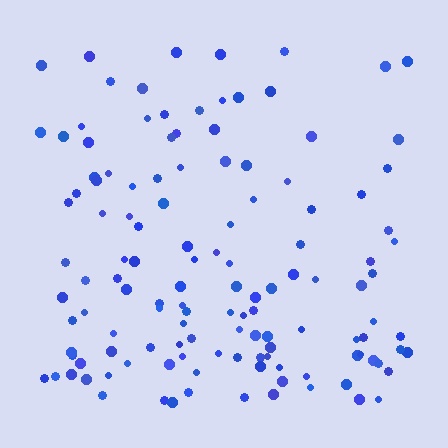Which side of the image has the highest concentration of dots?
The bottom.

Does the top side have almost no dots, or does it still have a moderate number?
Still a moderate number, just noticeably fewer than the bottom.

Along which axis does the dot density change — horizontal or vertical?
Vertical.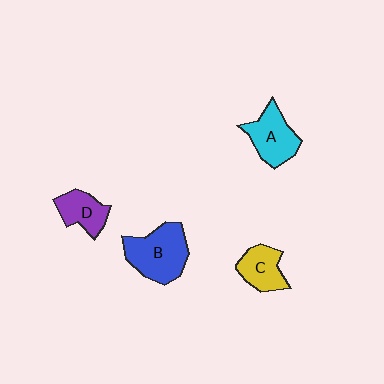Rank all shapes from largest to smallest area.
From largest to smallest: B (blue), A (cyan), C (yellow), D (purple).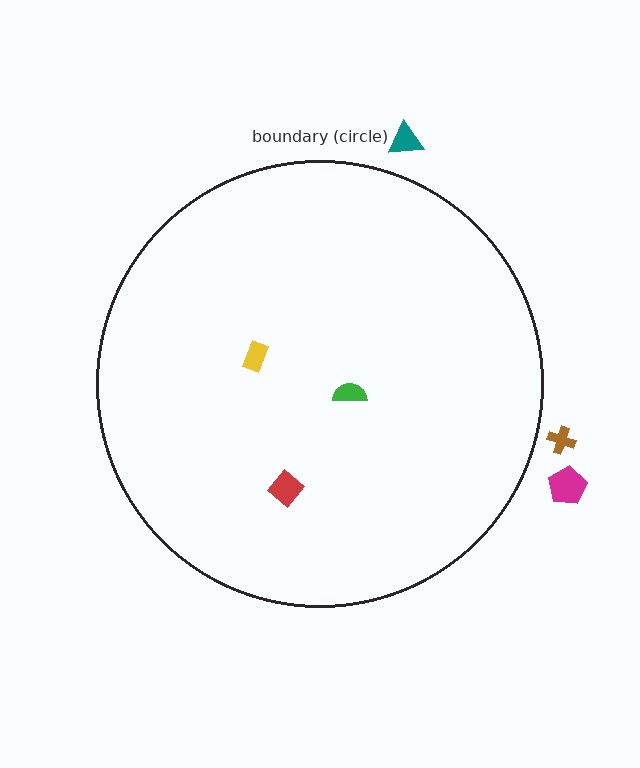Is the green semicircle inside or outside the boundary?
Inside.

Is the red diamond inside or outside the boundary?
Inside.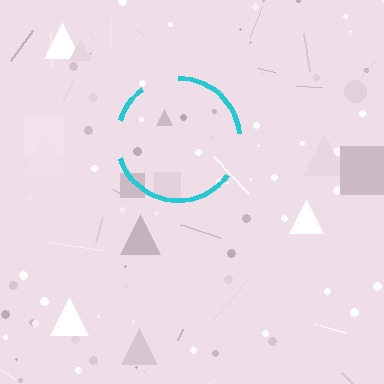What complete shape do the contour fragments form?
The contour fragments form a circle.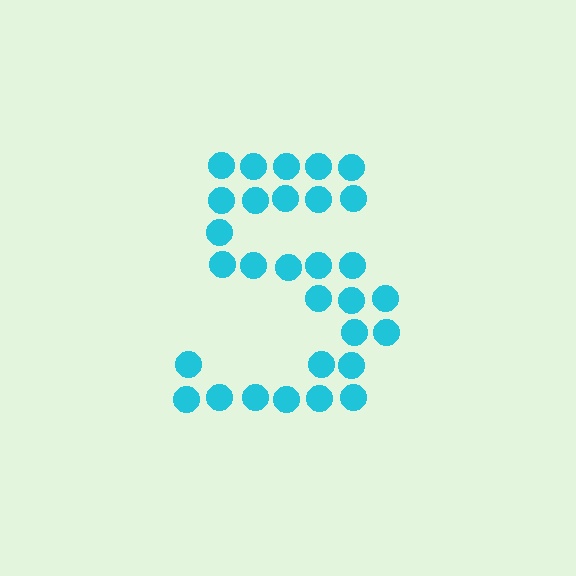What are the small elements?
The small elements are circles.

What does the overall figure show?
The overall figure shows the digit 5.